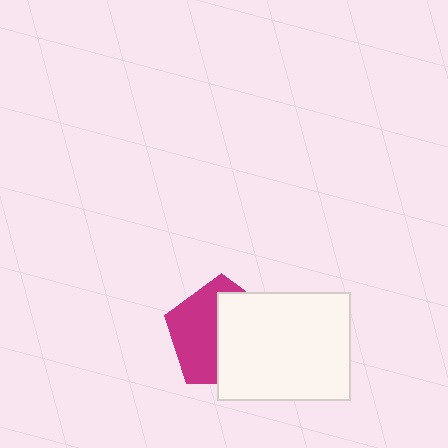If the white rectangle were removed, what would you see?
You would see the complete magenta pentagon.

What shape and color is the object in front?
The object in front is a white rectangle.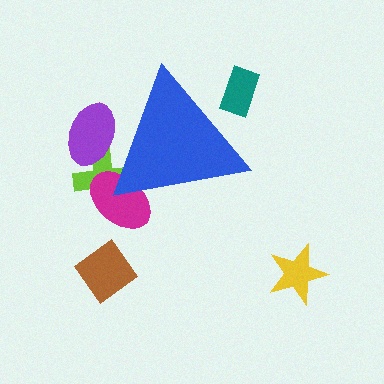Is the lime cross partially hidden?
Yes, the lime cross is partially hidden behind the blue triangle.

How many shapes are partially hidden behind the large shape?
4 shapes are partially hidden.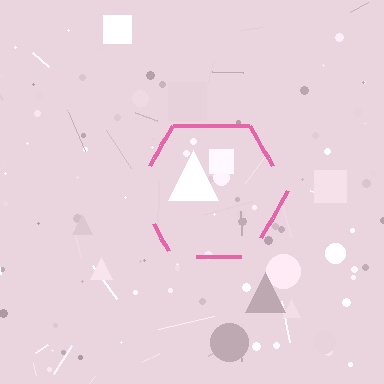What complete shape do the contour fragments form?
The contour fragments form a hexagon.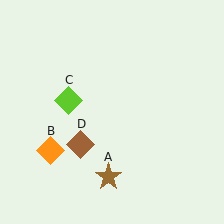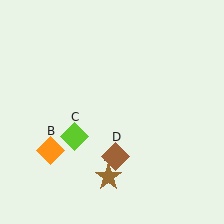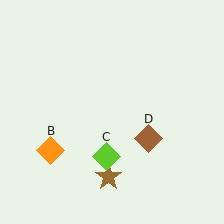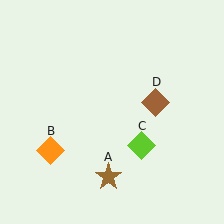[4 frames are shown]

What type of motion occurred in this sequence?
The lime diamond (object C), brown diamond (object D) rotated counterclockwise around the center of the scene.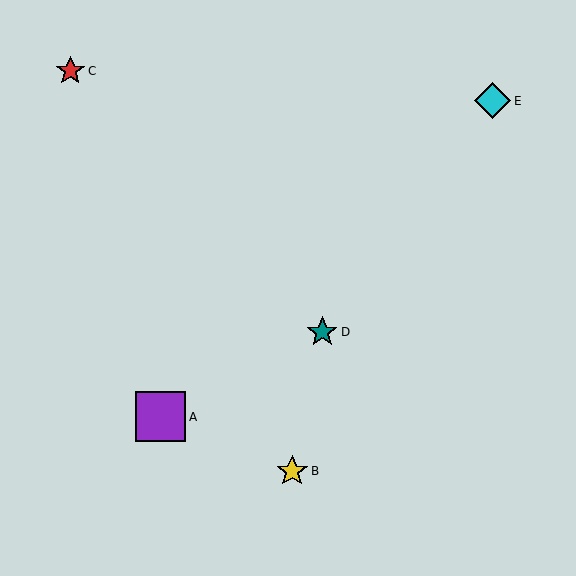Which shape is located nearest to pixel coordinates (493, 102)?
The cyan diamond (labeled E) at (493, 101) is nearest to that location.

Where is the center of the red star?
The center of the red star is at (70, 71).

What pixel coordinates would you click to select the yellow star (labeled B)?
Click at (292, 471) to select the yellow star B.